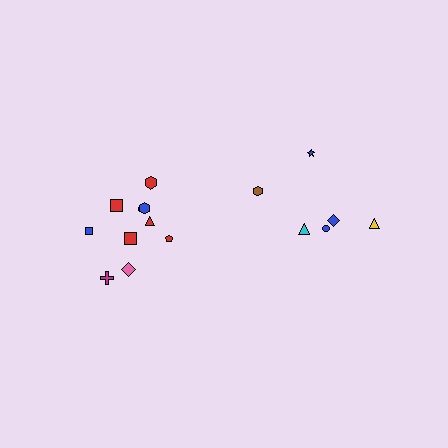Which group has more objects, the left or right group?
The left group.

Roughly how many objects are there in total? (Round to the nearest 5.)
Roughly 15 objects in total.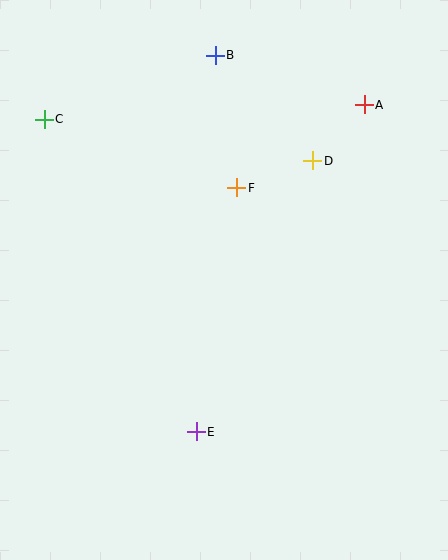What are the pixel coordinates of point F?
Point F is at (237, 188).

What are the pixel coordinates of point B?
Point B is at (215, 55).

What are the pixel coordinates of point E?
Point E is at (196, 432).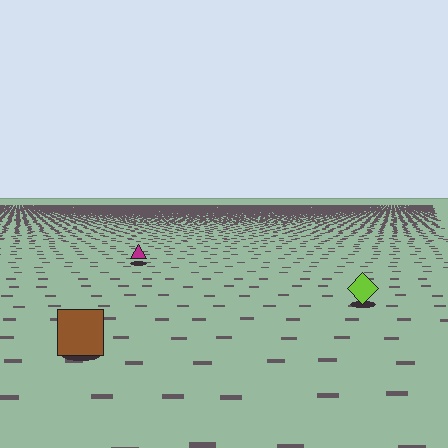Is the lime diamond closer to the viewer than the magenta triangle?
Yes. The lime diamond is closer — you can tell from the texture gradient: the ground texture is coarser near it.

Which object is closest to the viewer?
The brown square is closest. The texture marks near it are larger and more spread out.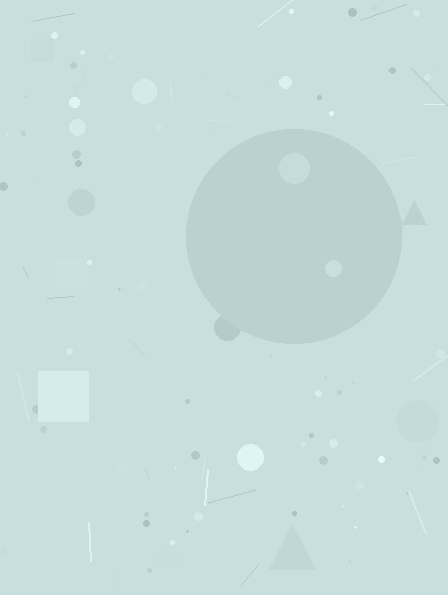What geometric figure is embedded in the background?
A circle is embedded in the background.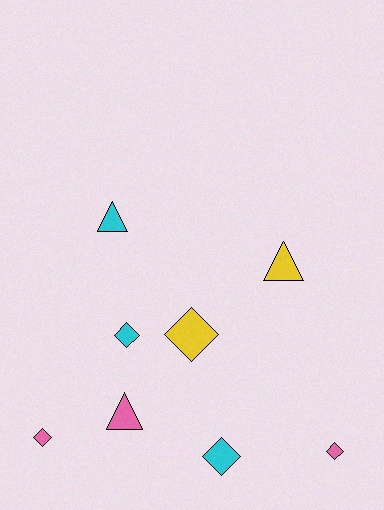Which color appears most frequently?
Cyan, with 3 objects.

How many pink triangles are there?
There is 1 pink triangle.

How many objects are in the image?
There are 8 objects.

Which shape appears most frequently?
Diamond, with 5 objects.